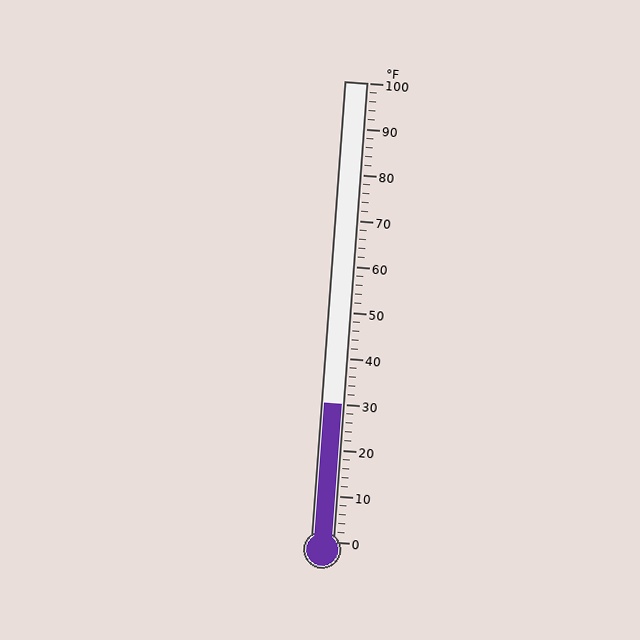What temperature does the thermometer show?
The thermometer shows approximately 30°F.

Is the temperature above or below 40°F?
The temperature is below 40°F.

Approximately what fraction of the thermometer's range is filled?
The thermometer is filled to approximately 30% of its range.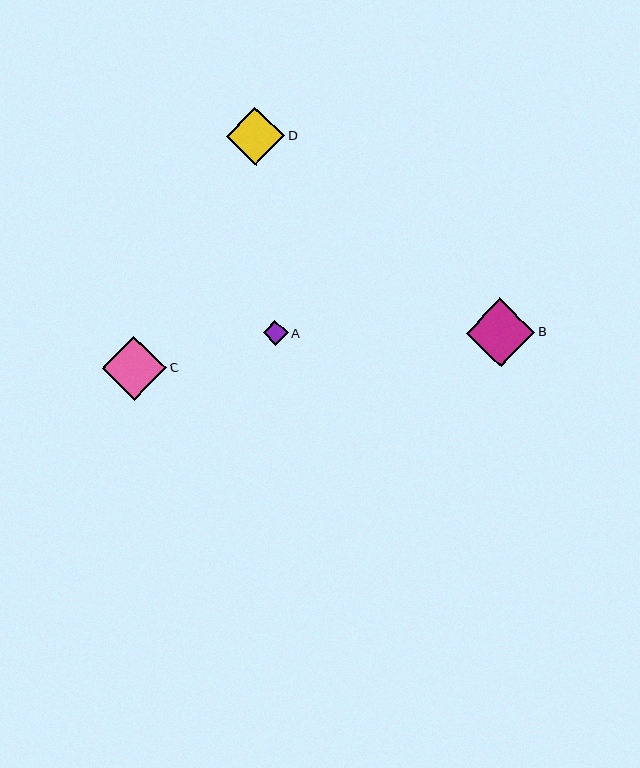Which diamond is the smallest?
Diamond A is the smallest with a size of approximately 25 pixels.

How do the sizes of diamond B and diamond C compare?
Diamond B and diamond C are approximately the same size.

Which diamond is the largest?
Diamond B is the largest with a size of approximately 69 pixels.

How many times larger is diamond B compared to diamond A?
Diamond B is approximately 2.8 times the size of diamond A.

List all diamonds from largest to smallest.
From largest to smallest: B, C, D, A.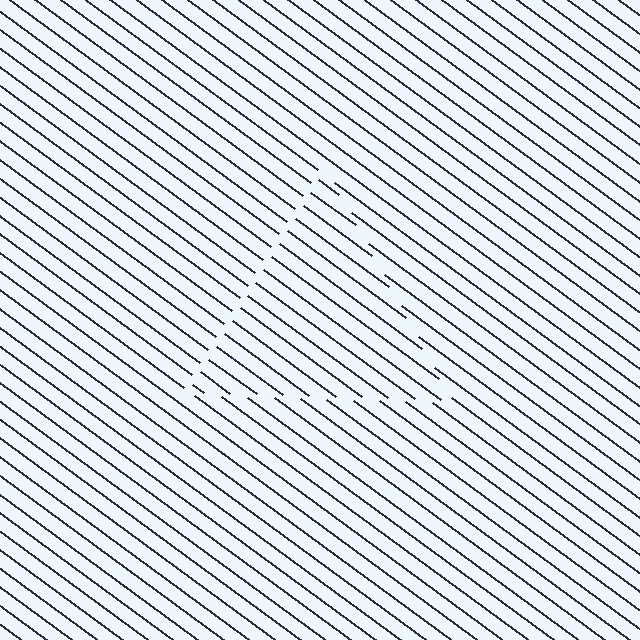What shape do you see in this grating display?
An illusory triangle. The interior of the shape contains the same grating, shifted by half a period — the contour is defined by the phase discontinuity where line-ends from the inner and outer gratings abut.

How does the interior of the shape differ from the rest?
The interior of the shape contains the same grating, shifted by half a period — the contour is defined by the phase discontinuity where line-ends from the inner and outer gratings abut.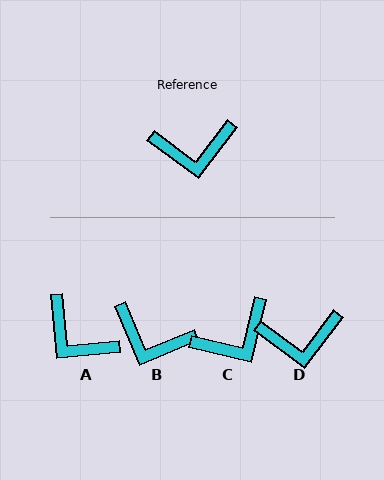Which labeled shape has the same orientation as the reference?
D.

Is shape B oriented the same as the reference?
No, it is off by about 30 degrees.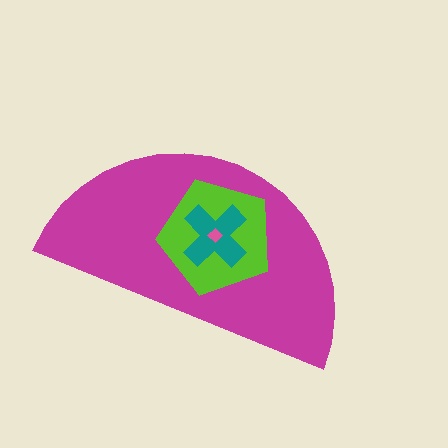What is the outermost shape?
The magenta semicircle.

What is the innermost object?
The pink diamond.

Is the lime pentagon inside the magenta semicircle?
Yes.